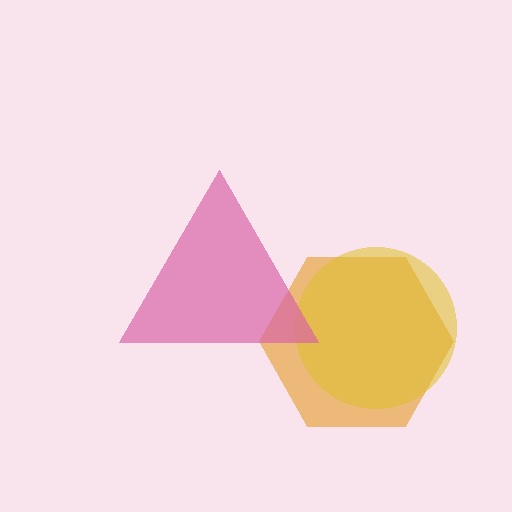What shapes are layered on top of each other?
The layered shapes are: an orange hexagon, a yellow circle, a pink triangle.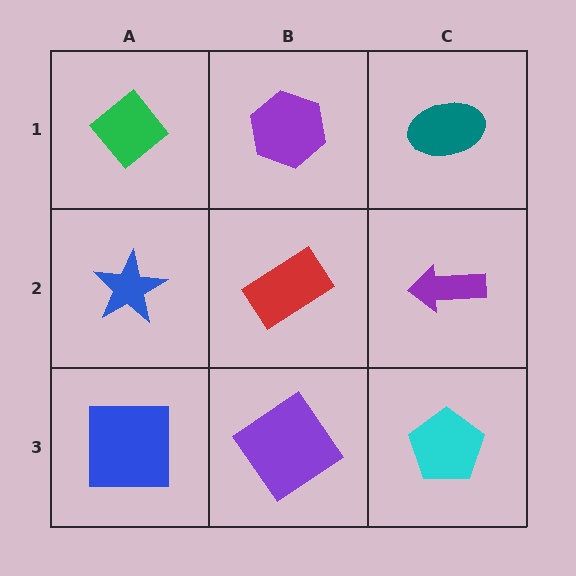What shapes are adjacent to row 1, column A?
A blue star (row 2, column A), a purple hexagon (row 1, column B).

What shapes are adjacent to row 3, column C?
A purple arrow (row 2, column C), a purple diamond (row 3, column B).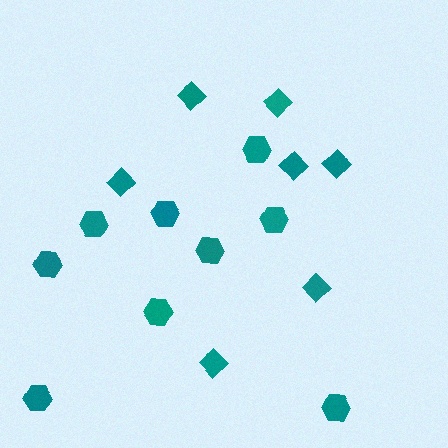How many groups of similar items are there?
There are 2 groups: one group of hexagons (9) and one group of diamonds (7).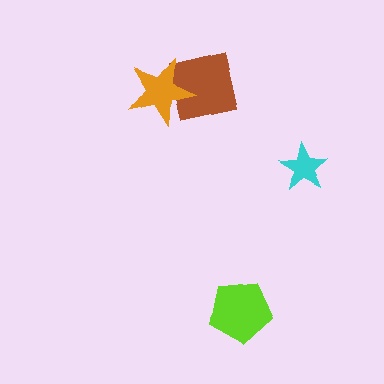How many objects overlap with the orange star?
1 object overlaps with the orange star.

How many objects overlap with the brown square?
1 object overlaps with the brown square.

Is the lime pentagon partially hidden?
No, no other shape covers it.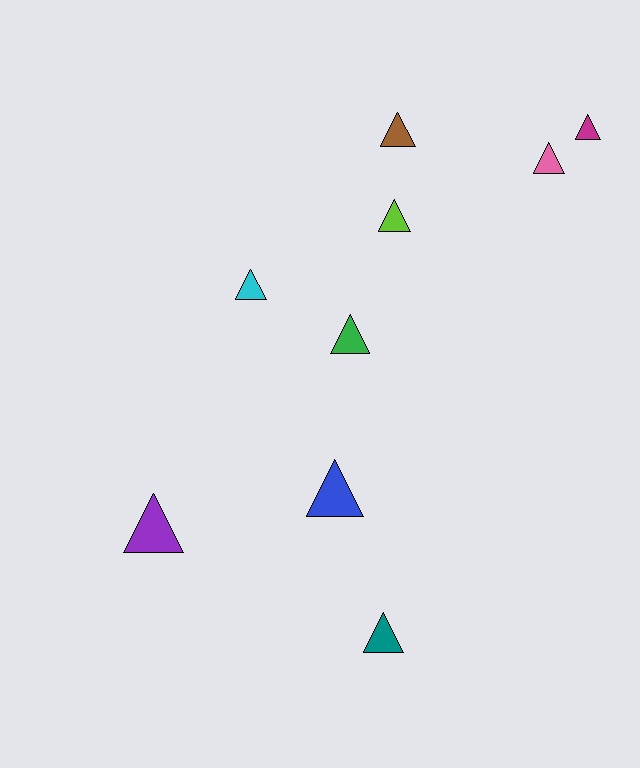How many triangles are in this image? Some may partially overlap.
There are 9 triangles.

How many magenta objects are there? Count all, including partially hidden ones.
There is 1 magenta object.